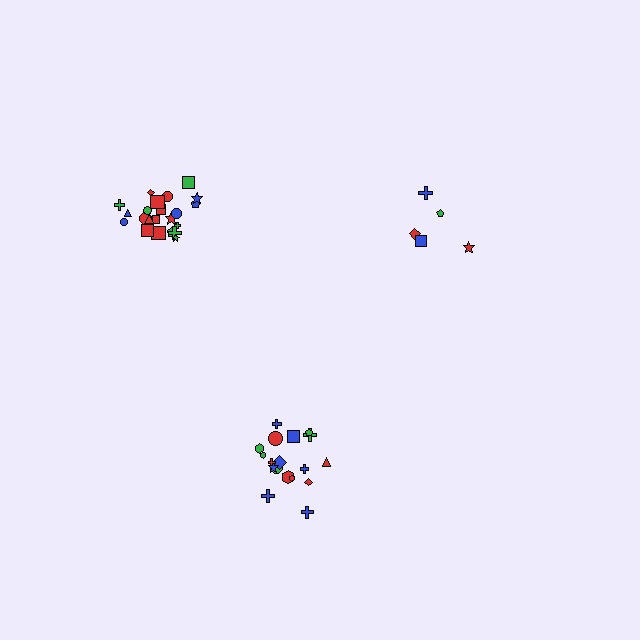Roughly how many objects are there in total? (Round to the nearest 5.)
Roughly 45 objects in total.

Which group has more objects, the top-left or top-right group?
The top-left group.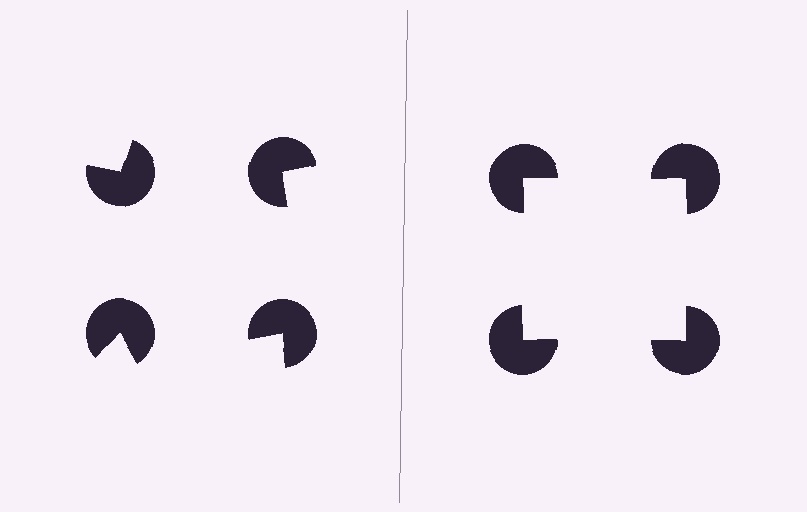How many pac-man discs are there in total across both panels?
8 — 4 on each side.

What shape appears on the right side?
An illusory square.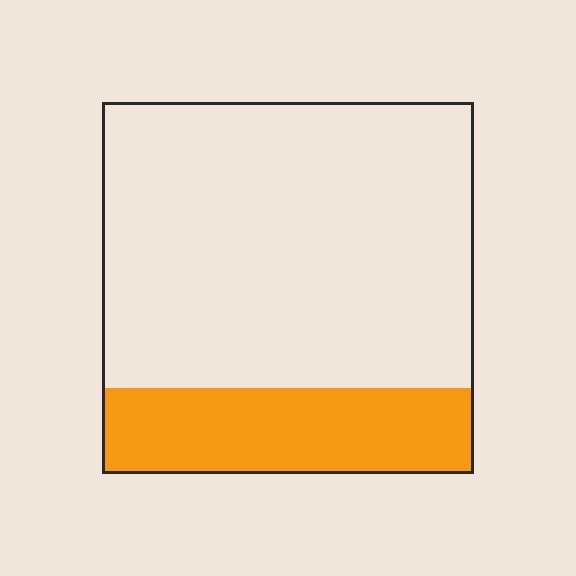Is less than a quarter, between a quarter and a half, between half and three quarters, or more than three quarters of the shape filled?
Less than a quarter.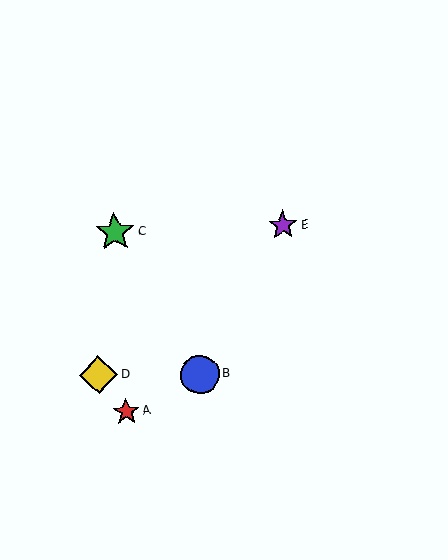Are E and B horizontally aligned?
No, E is at y≈225 and B is at y≈374.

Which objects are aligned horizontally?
Objects C, E are aligned horizontally.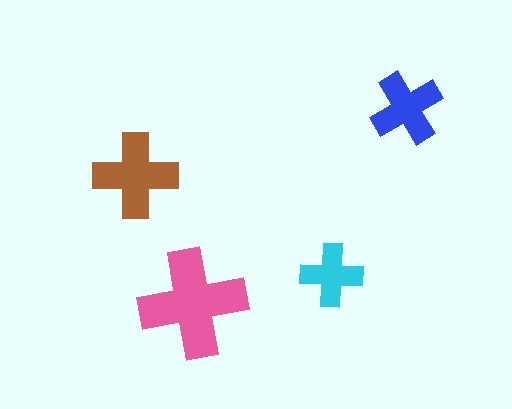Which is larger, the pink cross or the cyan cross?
The pink one.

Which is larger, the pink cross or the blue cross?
The pink one.